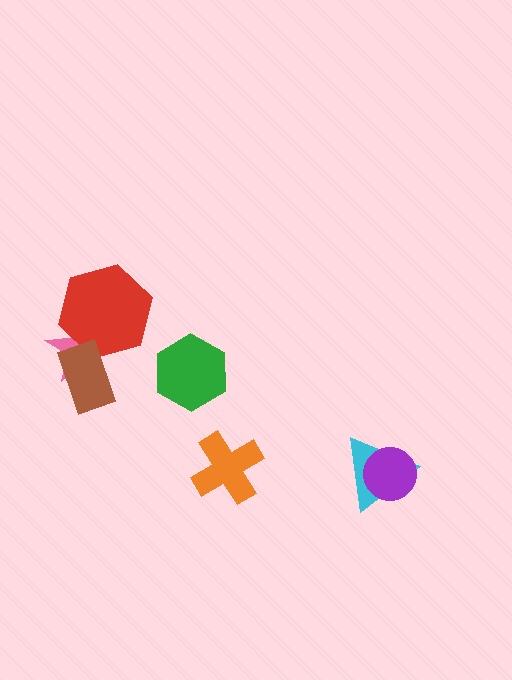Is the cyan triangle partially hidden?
Yes, it is partially covered by another shape.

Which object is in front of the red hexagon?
The brown rectangle is in front of the red hexagon.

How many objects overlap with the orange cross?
0 objects overlap with the orange cross.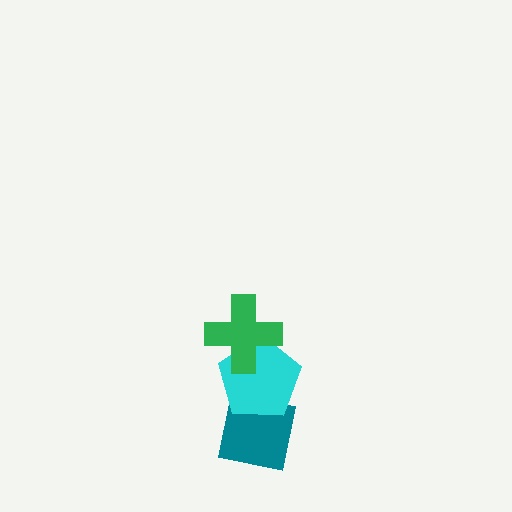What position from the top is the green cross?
The green cross is 1st from the top.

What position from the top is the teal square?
The teal square is 3rd from the top.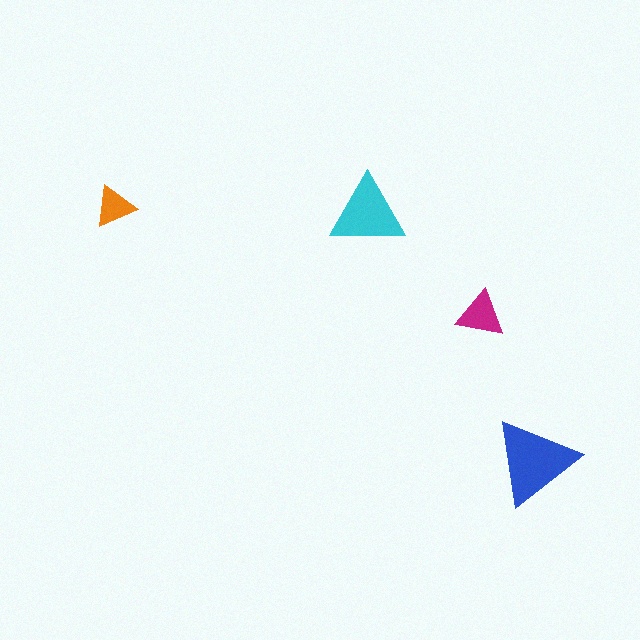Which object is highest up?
The orange triangle is topmost.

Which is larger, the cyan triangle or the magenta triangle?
The cyan one.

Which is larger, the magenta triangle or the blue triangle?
The blue one.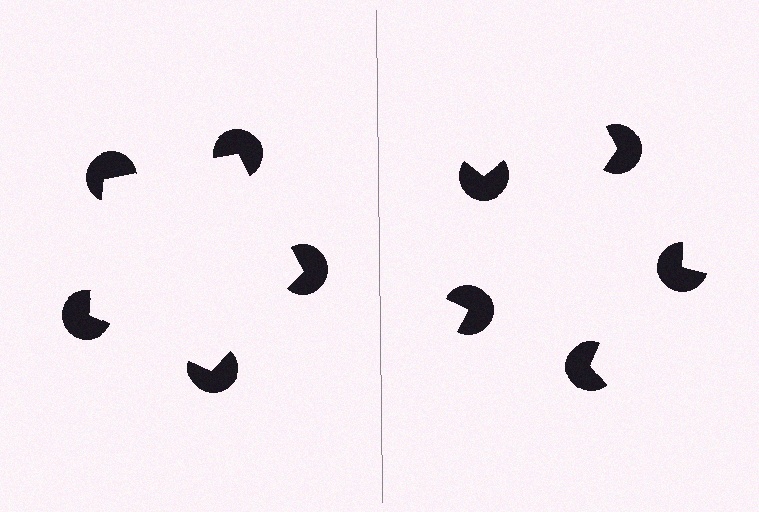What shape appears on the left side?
An illusory pentagon.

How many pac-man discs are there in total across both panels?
10 — 5 on each side.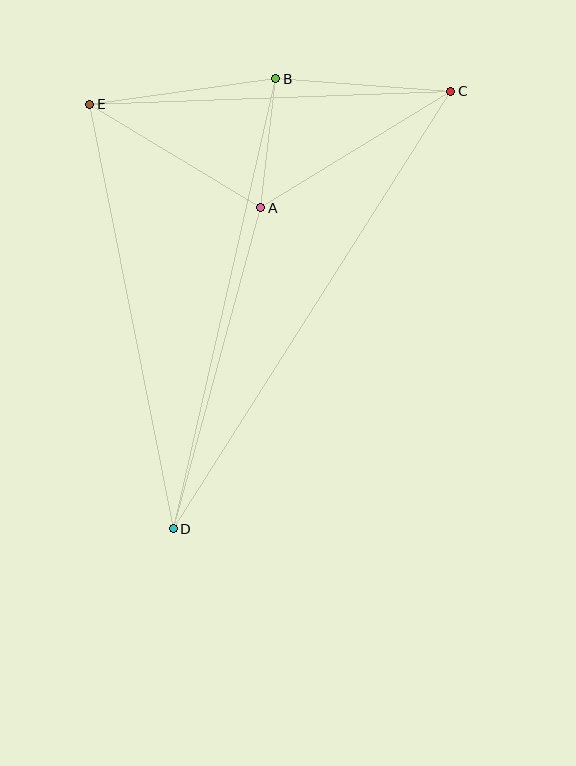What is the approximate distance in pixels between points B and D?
The distance between B and D is approximately 462 pixels.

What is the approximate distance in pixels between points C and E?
The distance between C and E is approximately 362 pixels.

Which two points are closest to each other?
Points A and B are closest to each other.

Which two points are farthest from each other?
Points C and D are farthest from each other.